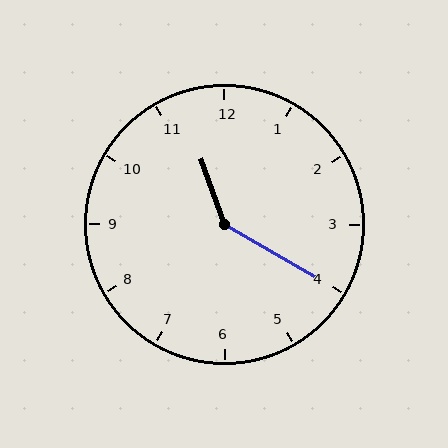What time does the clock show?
11:20.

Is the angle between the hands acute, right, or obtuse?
It is obtuse.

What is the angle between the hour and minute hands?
Approximately 140 degrees.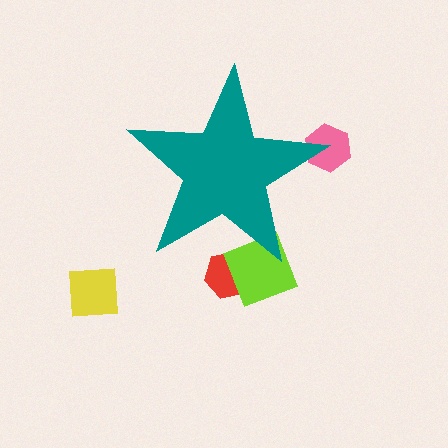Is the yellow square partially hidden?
No, the yellow square is fully visible.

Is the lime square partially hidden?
Yes, the lime square is partially hidden behind the teal star.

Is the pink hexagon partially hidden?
Yes, the pink hexagon is partially hidden behind the teal star.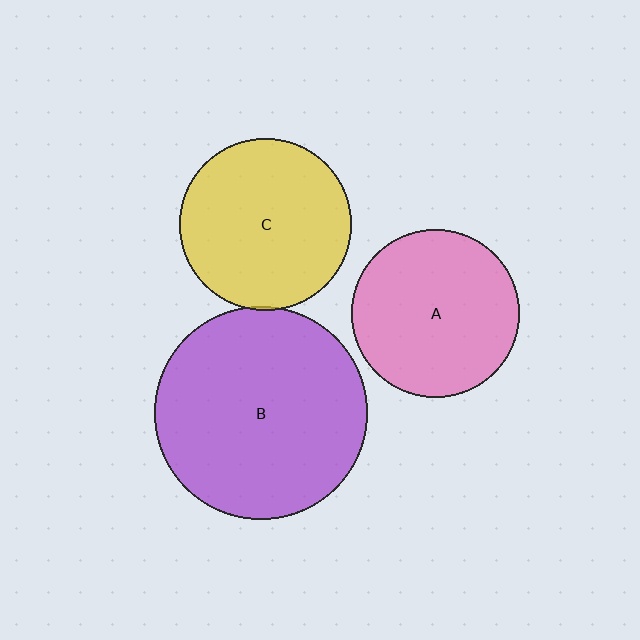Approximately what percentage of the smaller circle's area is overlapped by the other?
Approximately 5%.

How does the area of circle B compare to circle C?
Approximately 1.5 times.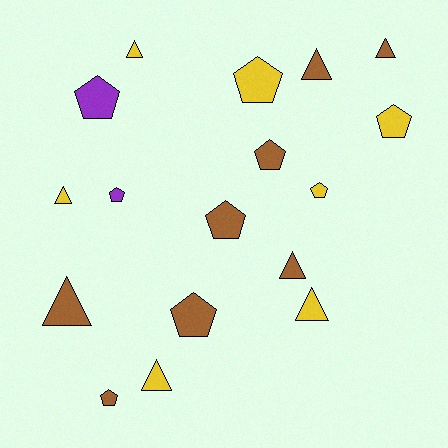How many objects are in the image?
There are 17 objects.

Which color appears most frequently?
Brown, with 8 objects.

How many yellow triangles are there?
There are 4 yellow triangles.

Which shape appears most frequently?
Pentagon, with 9 objects.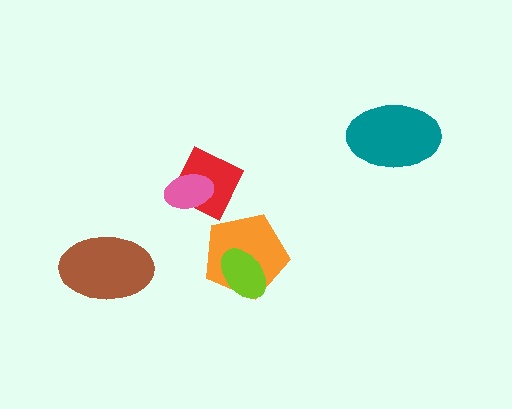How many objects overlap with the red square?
1 object overlaps with the red square.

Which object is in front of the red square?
The pink ellipse is in front of the red square.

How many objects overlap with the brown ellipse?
0 objects overlap with the brown ellipse.